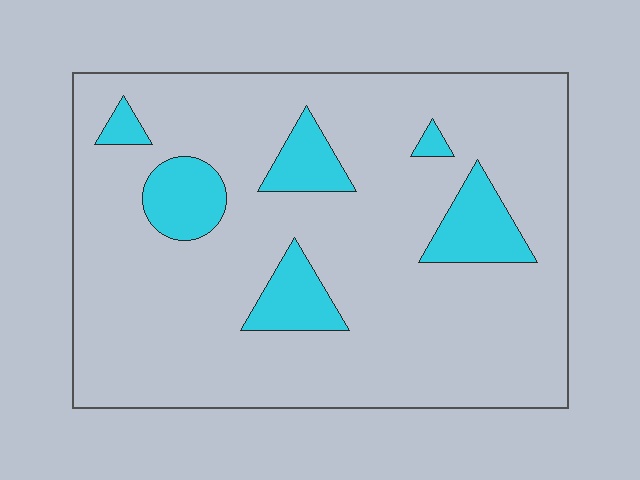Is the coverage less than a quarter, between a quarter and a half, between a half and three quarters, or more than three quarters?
Less than a quarter.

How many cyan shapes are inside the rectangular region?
6.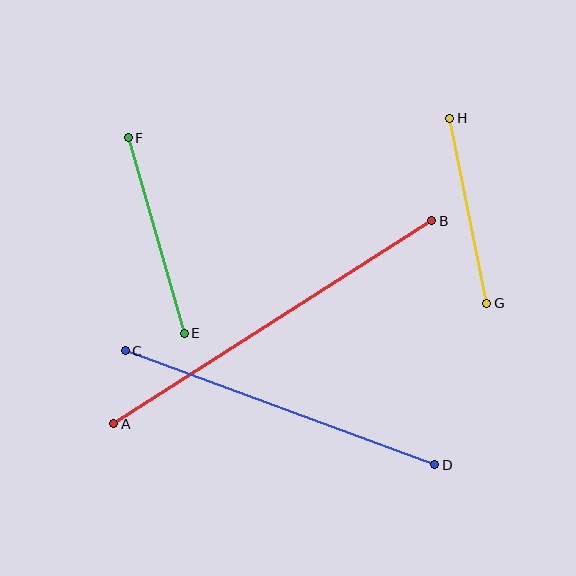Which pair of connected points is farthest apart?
Points A and B are farthest apart.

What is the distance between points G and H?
The distance is approximately 188 pixels.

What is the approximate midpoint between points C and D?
The midpoint is at approximately (280, 408) pixels.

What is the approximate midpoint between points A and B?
The midpoint is at approximately (273, 322) pixels.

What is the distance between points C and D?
The distance is approximately 330 pixels.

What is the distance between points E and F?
The distance is approximately 204 pixels.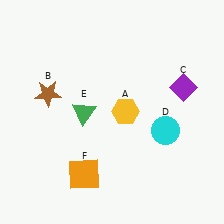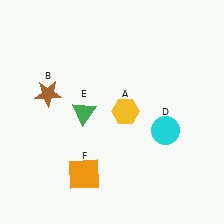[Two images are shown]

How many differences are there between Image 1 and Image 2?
There is 1 difference between the two images.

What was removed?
The purple diamond (C) was removed in Image 2.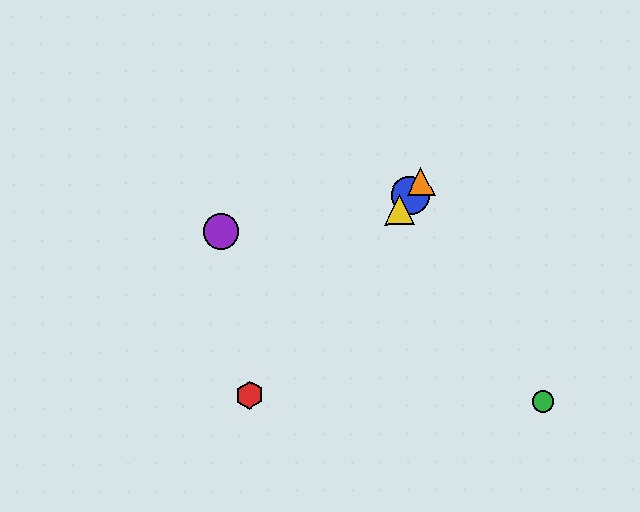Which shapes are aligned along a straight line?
The red hexagon, the blue circle, the yellow triangle, the orange triangle are aligned along a straight line.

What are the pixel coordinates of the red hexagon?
The red hexagon is at (250, 395).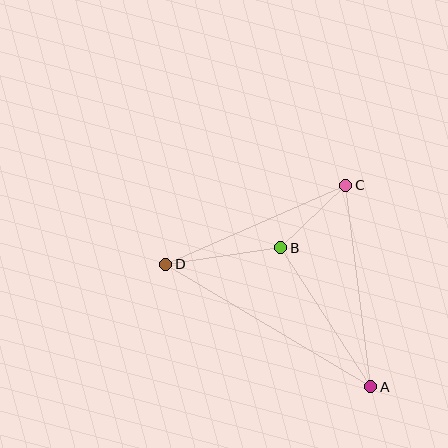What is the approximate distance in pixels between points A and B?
The distance between A and B is approximately 165 pixels.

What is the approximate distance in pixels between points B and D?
The distance between B and D is approximately 116 pixels.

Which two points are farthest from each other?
Points A and D are farthest from each other.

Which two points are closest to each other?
Points B and C are closest to each other.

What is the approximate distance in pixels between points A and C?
The distance between A and C is approximately 203 pixels.